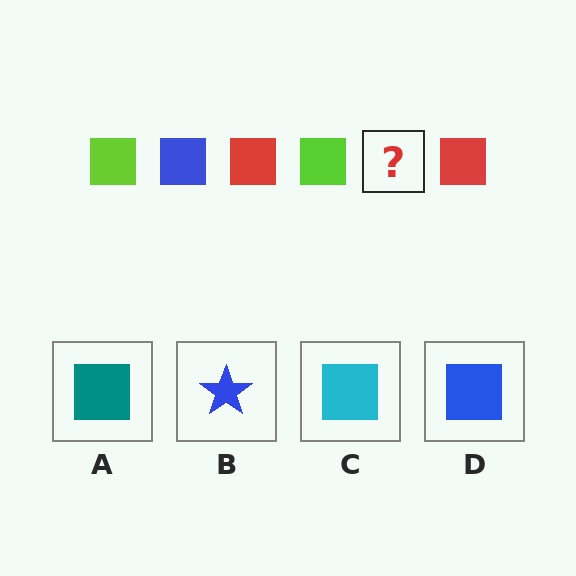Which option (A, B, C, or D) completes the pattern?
D.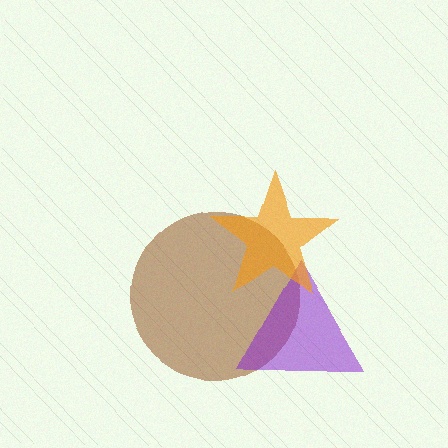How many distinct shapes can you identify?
There are 3 distinct shapes: a brown circle, a purple triangle, an orange star.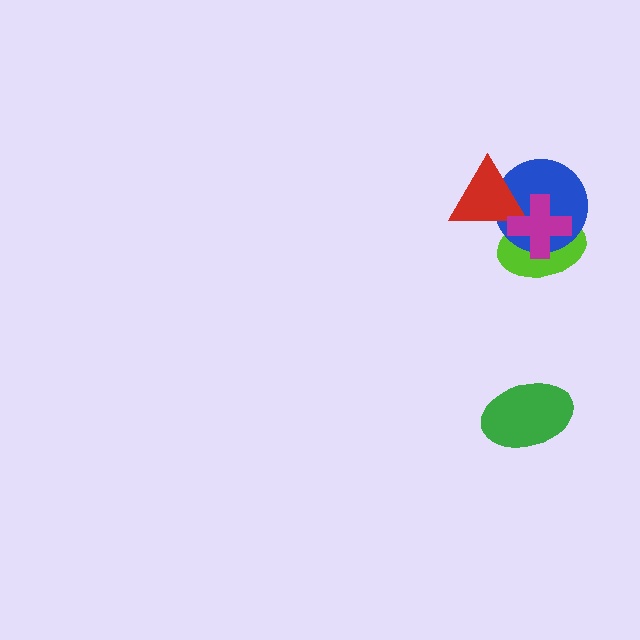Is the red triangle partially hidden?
Yes, it is partially covered by another shape.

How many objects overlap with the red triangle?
3 objects overlap with the red triangle.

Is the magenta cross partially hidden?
No, no other shape covers it.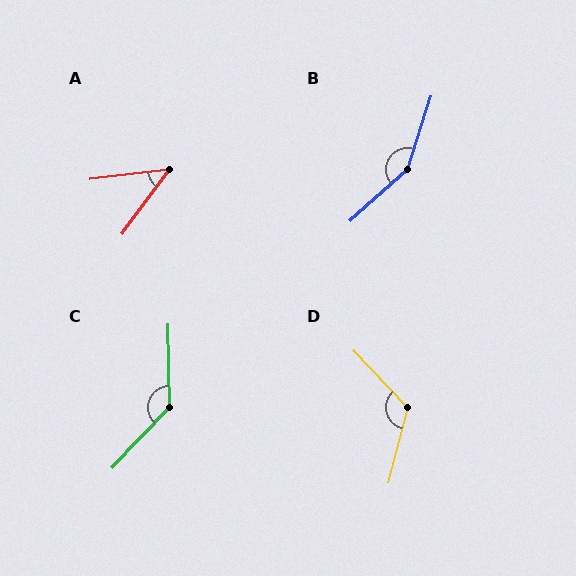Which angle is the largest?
B, at approximately 150 degrees.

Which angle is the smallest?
A, at approximately 47 degrees.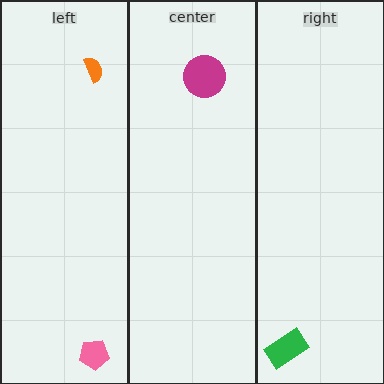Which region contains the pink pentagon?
The left region.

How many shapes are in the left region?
2.